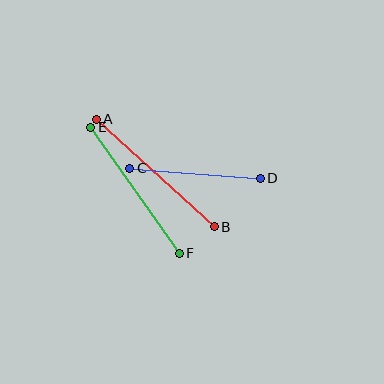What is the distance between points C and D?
The distance is approximately 131 pixels.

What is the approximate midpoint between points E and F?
The midpoint is at approximately (135, 190) pixels.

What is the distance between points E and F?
The distance is approximately 154 pixels.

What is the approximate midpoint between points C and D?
The midpoint is at approximately (195, 173) pixels.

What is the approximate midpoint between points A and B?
The midpoint is at approximately (155, 173) pixels.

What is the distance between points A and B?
The distance is approximately 159 pixels.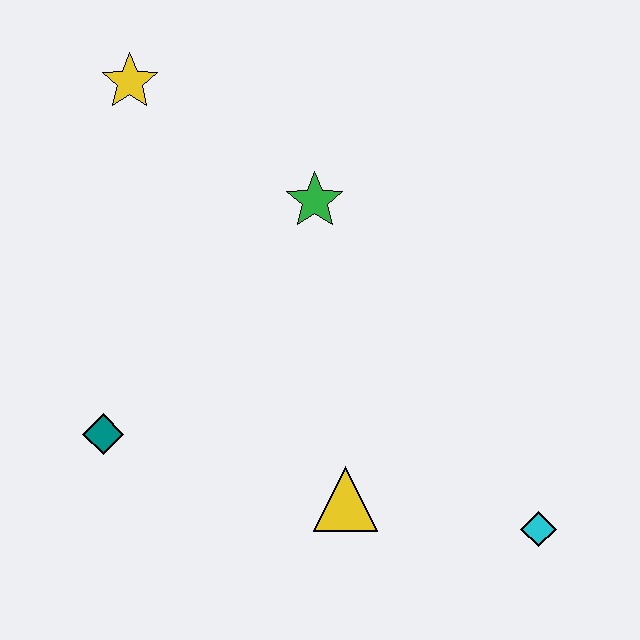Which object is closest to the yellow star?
The green star is closest to the yellow star.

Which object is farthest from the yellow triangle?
The yellow star is farthest from the yellow triangle.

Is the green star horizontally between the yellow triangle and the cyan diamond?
No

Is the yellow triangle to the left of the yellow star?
No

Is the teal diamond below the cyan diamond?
No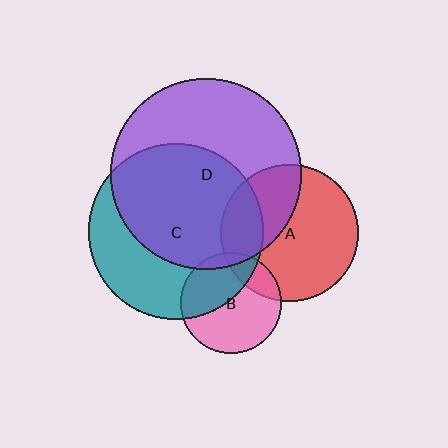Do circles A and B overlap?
Yes.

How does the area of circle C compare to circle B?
Approximately 3.0 times.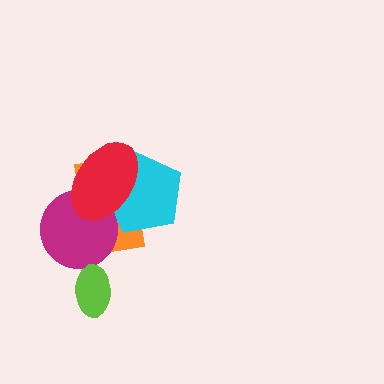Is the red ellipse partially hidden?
No, no other shape covers it.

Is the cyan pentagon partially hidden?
Yes, it is partially covered by another shape.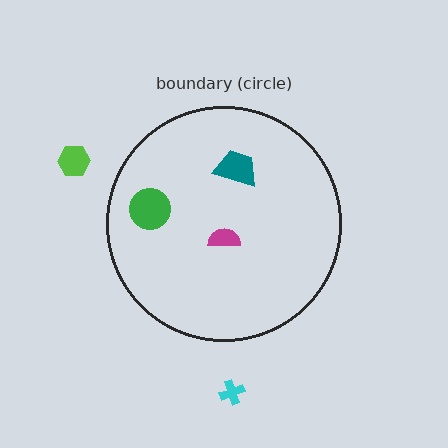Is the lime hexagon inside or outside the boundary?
Outside.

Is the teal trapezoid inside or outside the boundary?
Inside.